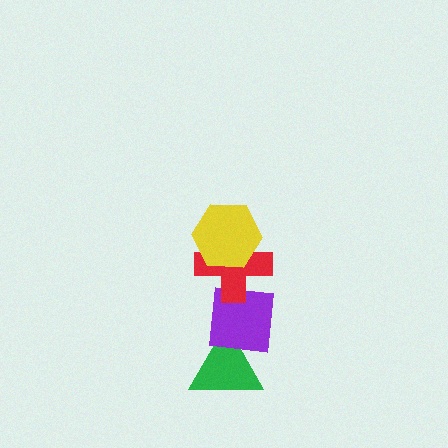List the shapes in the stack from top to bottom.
From top to bottom: the yellow hexagon, the red cross, the purple square, the green triangle.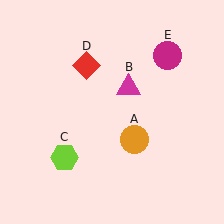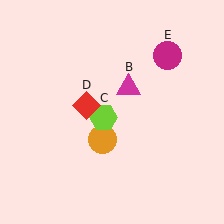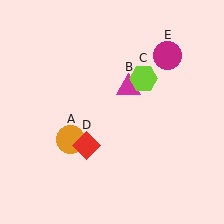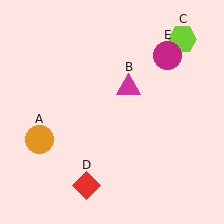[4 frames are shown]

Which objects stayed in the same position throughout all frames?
Magenta triangle (object B) and magenta circle (object E) remained stationary.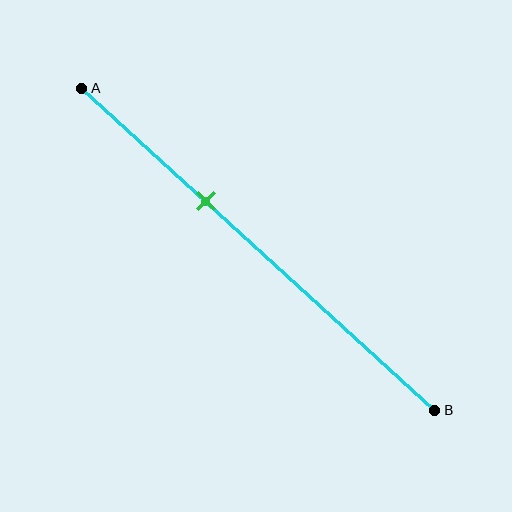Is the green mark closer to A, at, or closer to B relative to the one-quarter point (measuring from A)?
The green mark is closer to point B than the one-quarter point of segment AB.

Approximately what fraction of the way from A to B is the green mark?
The green mark is approximately 35% of the way from A to B.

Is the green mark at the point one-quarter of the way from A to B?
No, the mark is at about 35% from A, not at the 25% one-quarter point.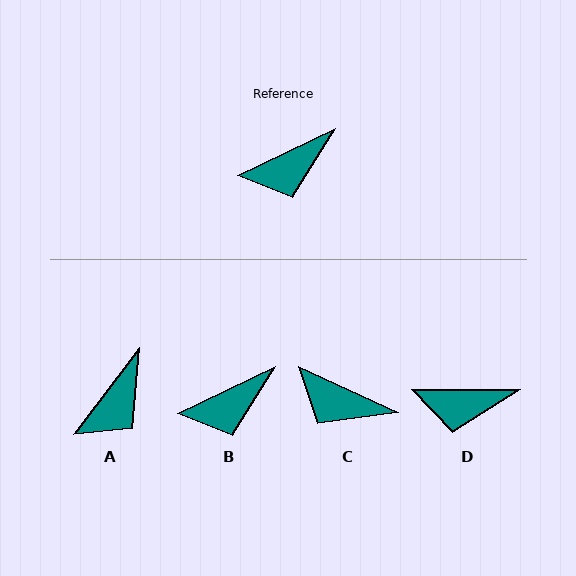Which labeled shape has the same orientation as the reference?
B.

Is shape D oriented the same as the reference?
No, it is off by about 26 degrees.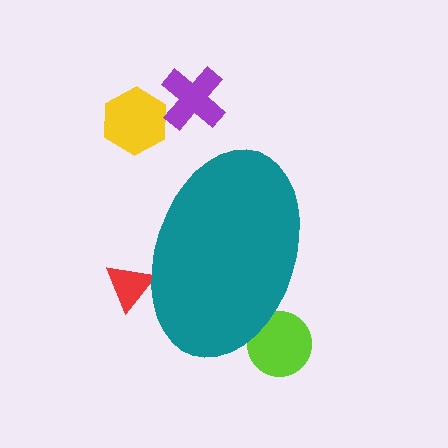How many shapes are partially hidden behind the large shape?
2 shapes are partially hidden.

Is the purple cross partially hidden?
No, the purple cross is fully visible.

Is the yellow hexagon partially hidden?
No, the yellow hexagon is fully visible.